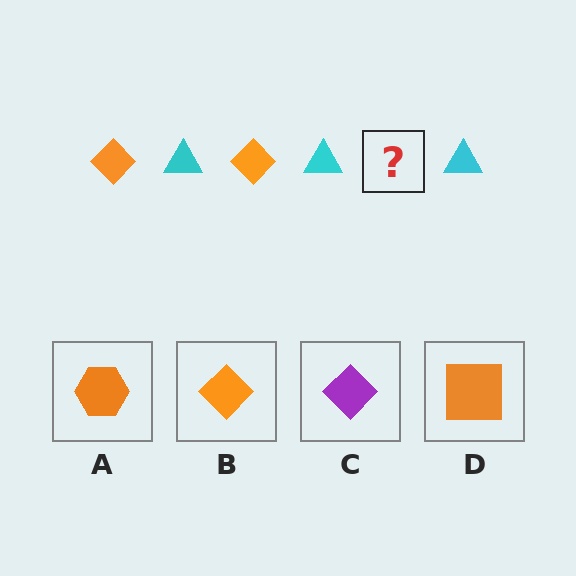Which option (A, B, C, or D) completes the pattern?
B.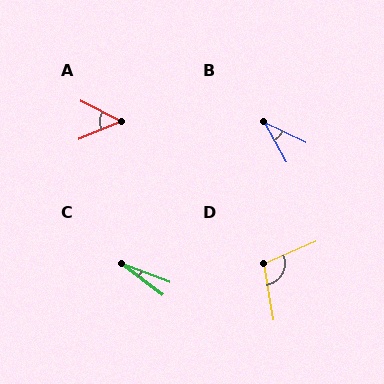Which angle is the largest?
D, at approximately 104 degrees.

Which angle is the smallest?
C, at approximately 16 degrees.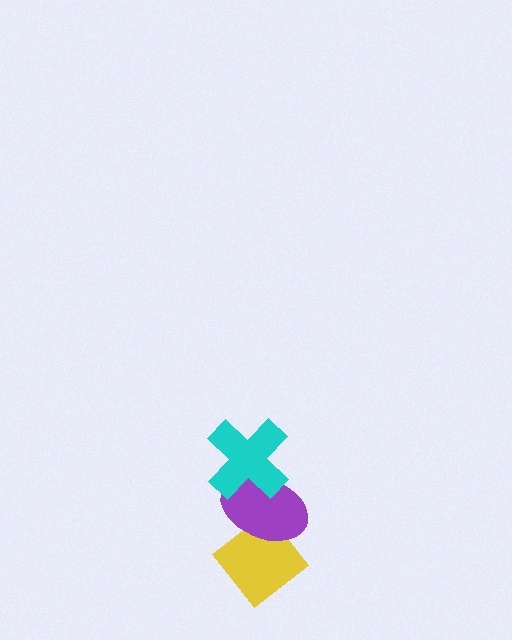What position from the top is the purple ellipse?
The purple ellipse is 2nd from the top.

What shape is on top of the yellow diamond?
The purple ellipse is on top of the yellow diamond.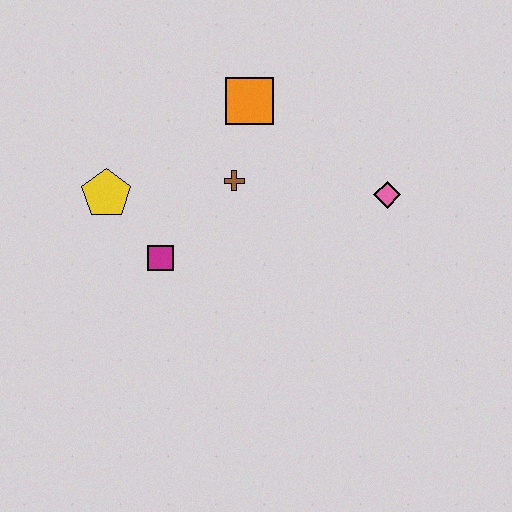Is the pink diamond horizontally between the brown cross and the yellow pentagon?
No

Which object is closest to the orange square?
The brown cross is closest to the orange square.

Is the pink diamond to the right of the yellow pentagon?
Yes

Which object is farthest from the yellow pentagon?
The pink diamond is farthest from the yellow pentagon.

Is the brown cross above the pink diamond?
Yes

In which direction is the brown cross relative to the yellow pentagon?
The brown cross is to the right of the yellow pentagon.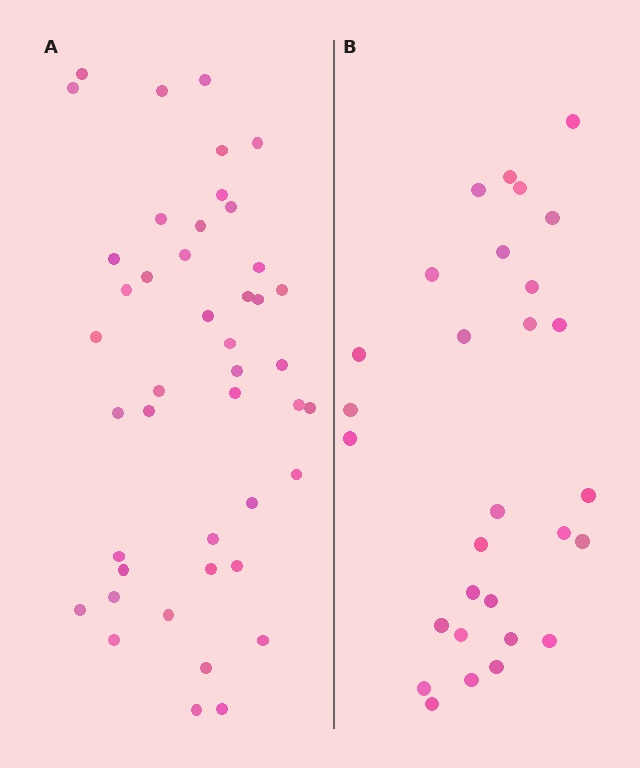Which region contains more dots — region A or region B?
Region A (the left region) has more dots.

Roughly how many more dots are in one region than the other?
Region A has approximately 15 more dots than region B.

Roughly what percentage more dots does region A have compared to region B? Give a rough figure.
About 50% more.